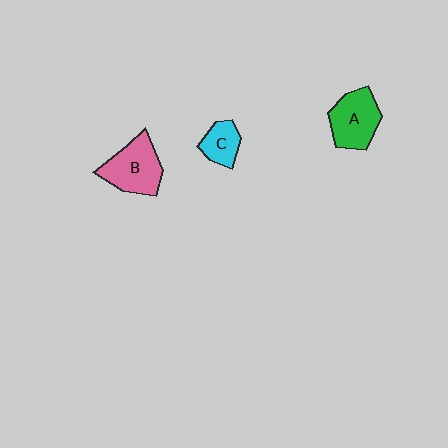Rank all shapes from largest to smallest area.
From largest to smallest: B (pink), A (green), C (cyan).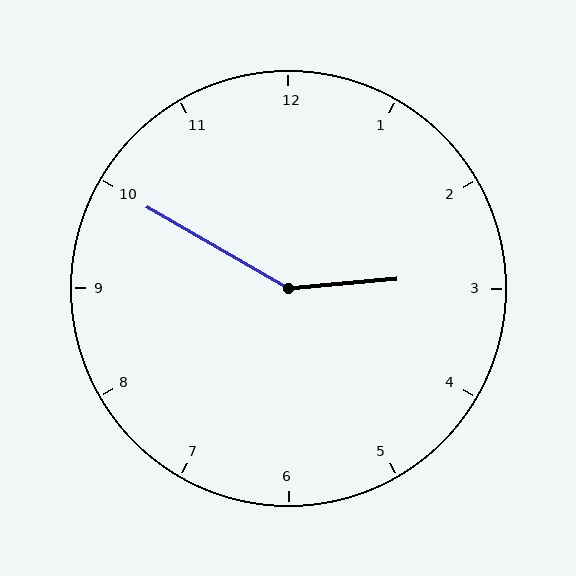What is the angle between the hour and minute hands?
Approximately 145 degrees.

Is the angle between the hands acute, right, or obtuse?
It is obtuse.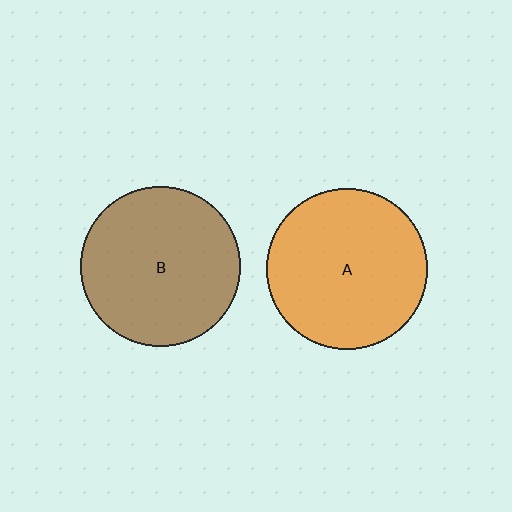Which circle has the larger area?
Circle A (orange).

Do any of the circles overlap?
No, none of the circles overlap.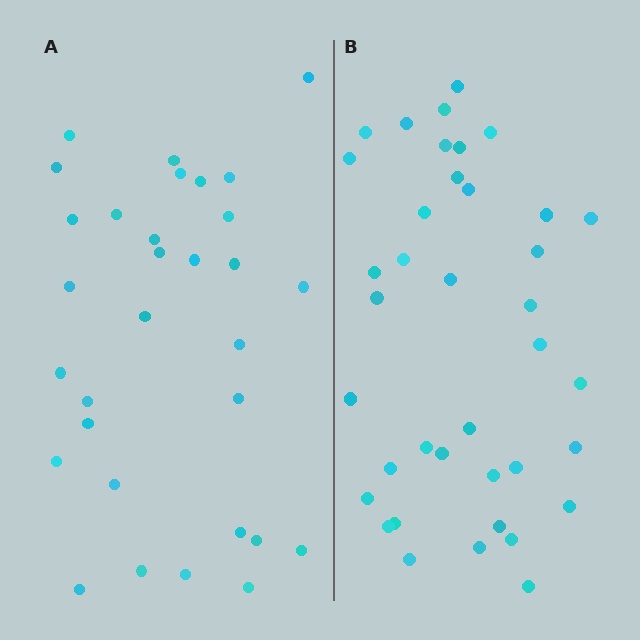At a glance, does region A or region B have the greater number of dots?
Region B (the right region) has more dots.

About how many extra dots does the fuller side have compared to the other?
Region B has roughly 8 or so more dots than region A.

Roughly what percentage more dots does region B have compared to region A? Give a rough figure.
About 25% more.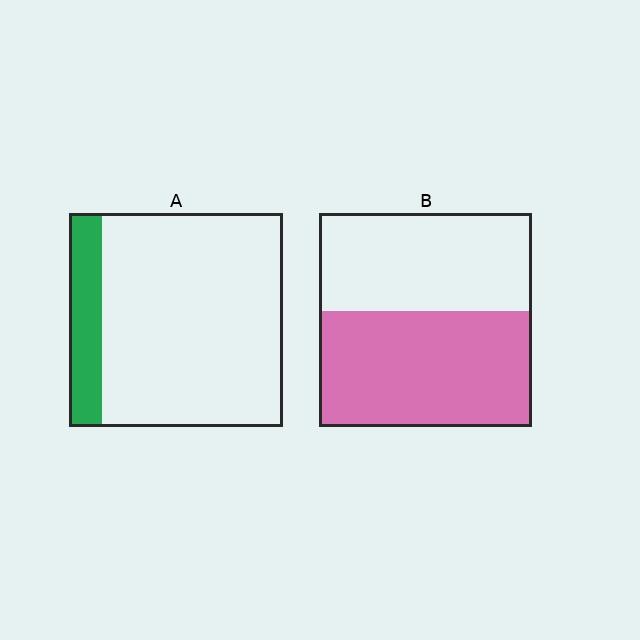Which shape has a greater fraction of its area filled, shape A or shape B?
Shape B.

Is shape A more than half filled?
No.